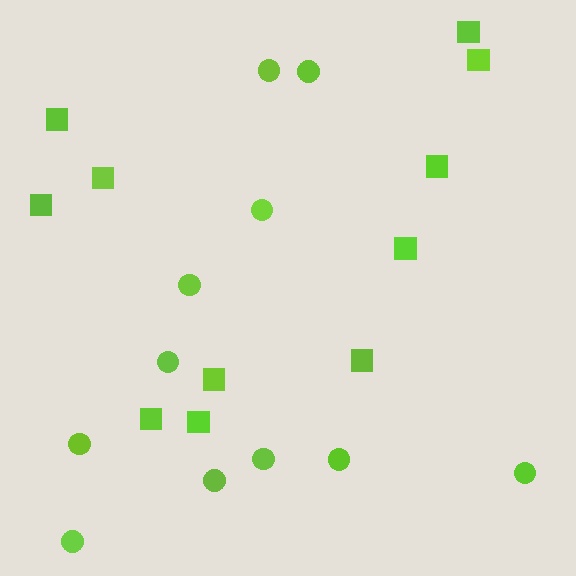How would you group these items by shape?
There are 2 groups: one group of circles (11) and one group of squares (11).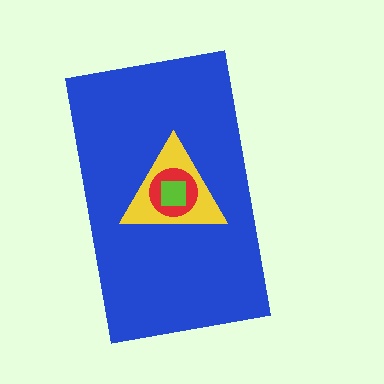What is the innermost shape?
The lime square.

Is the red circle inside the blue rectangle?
Yes.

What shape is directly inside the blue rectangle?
The yellow triangle.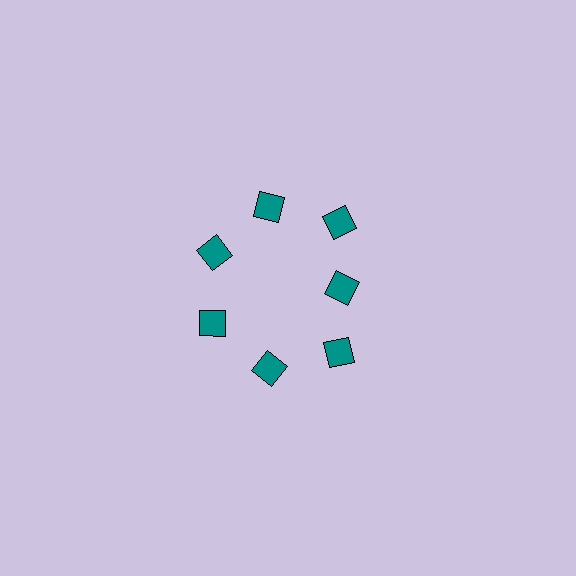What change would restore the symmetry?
The symmetry would be restored by moving it outward, back onto the ring so that all 7 diamonds sit at equal angles and equal distance from the center.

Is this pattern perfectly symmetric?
No. The 7 teal diamonds are arranged in a ring, but one element near the 3 o'clock position is pulled inward toward the center, breaking the 7-fold rotational symmetry.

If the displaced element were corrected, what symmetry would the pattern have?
It would have 7-fold rotational symmetry — the pattern would map onto itself every 51 degrees.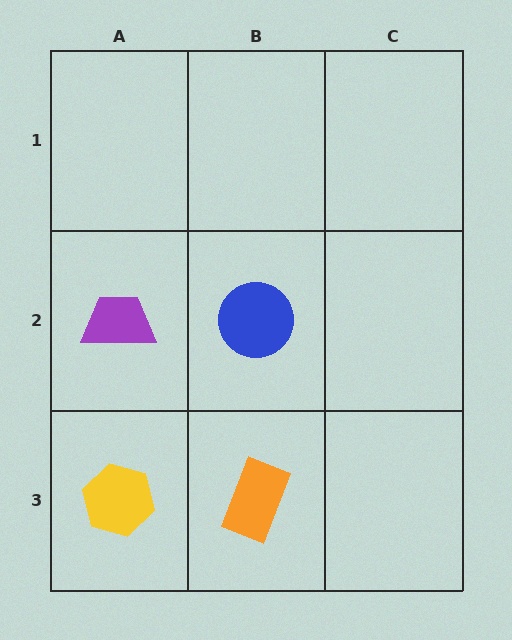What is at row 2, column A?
A purple trapezoid.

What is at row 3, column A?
A yellow hexagon.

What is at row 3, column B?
An orange rectangle.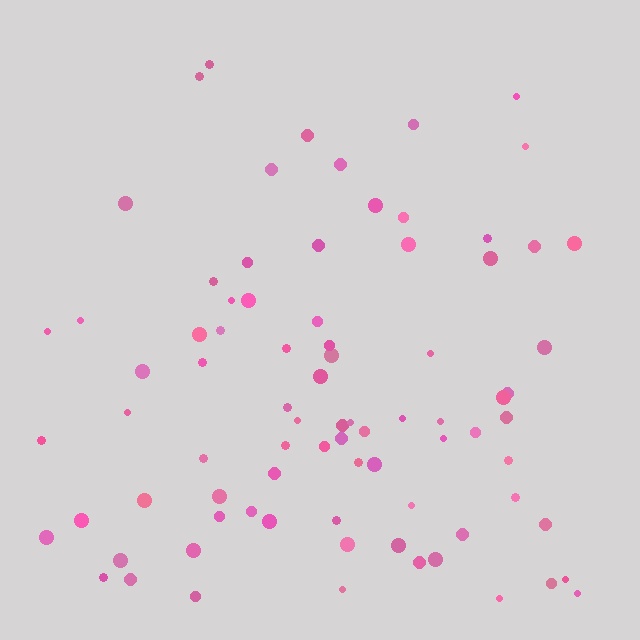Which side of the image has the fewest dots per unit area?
The top.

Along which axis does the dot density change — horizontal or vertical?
Vertical.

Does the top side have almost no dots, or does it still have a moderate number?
Still a moderate number, just noticeably fewer than the bottom.